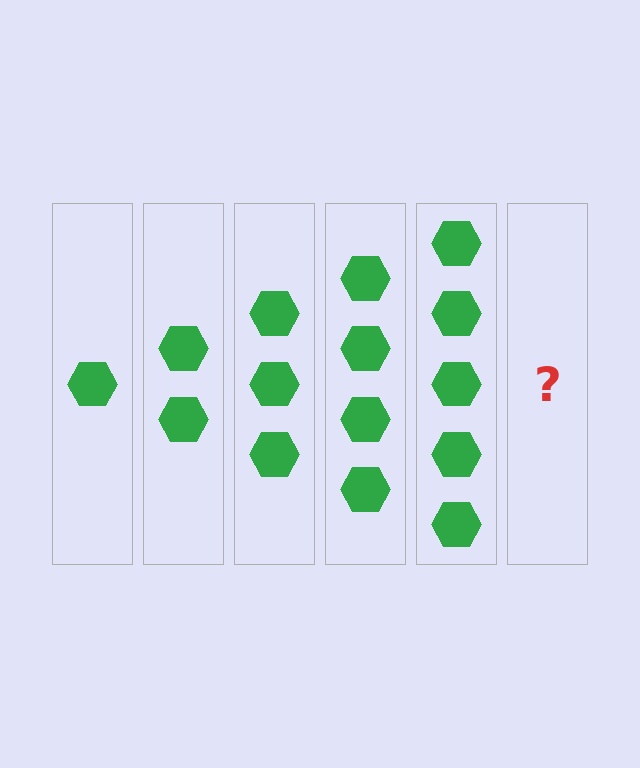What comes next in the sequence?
The next element should be 6 hexagons.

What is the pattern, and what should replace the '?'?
The pattern is that each step adds one more hexagon. The '?' should be 6 hexagons.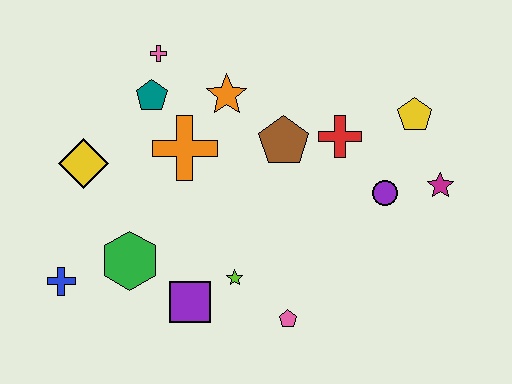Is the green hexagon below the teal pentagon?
Yes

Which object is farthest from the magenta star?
The blue cross is farthest from the magenta star.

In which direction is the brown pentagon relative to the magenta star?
The brown pentagon is to the left of the magenta star.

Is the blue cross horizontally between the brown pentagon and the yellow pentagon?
No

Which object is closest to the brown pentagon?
The red cross is closest to the brown pentagon.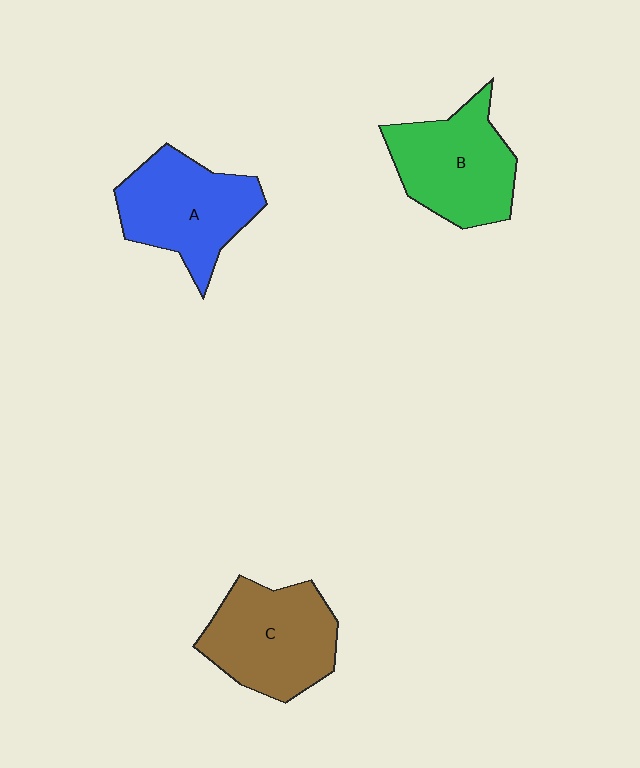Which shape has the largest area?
Shape C (brown).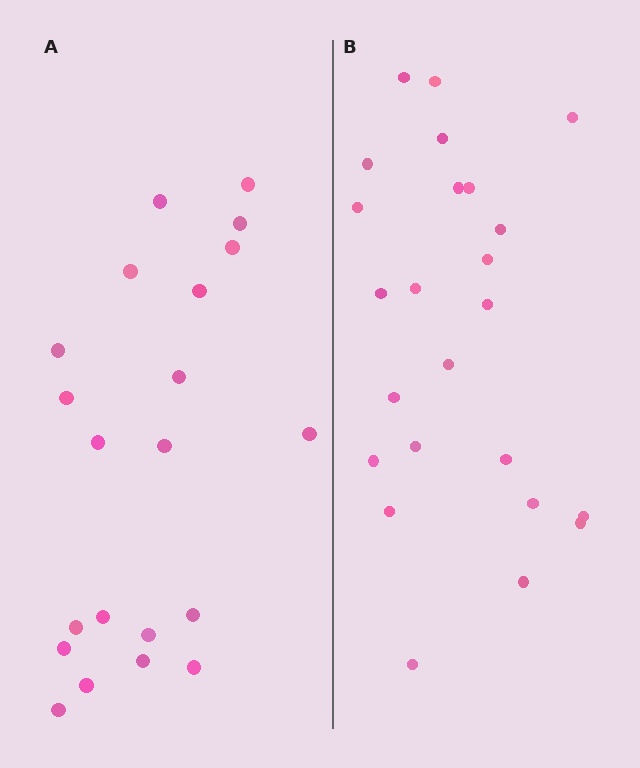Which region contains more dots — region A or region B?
Region B (the right region) has more dots.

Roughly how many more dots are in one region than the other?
Region B has just a few more — roughly 2 or 3 more dots than region A.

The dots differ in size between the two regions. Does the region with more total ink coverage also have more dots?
No. Region A has more total ink coverage because its dots are larger, but region B actually contains more individual dots. Total area can be misleading — the number of items is what matters here.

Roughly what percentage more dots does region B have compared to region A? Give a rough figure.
About 15% more.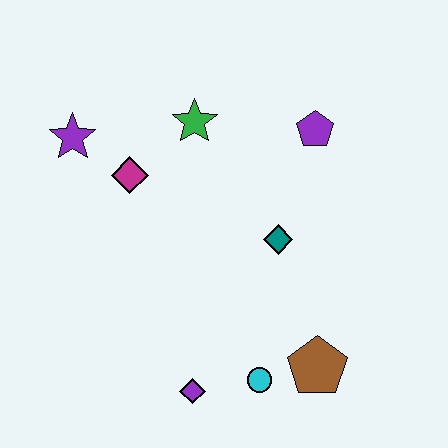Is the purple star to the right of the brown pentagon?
No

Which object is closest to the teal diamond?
The purple pentagon is closest to the teal diamond.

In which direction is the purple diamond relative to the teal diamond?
The purple diamond is below the teal diamond.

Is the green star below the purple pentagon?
No